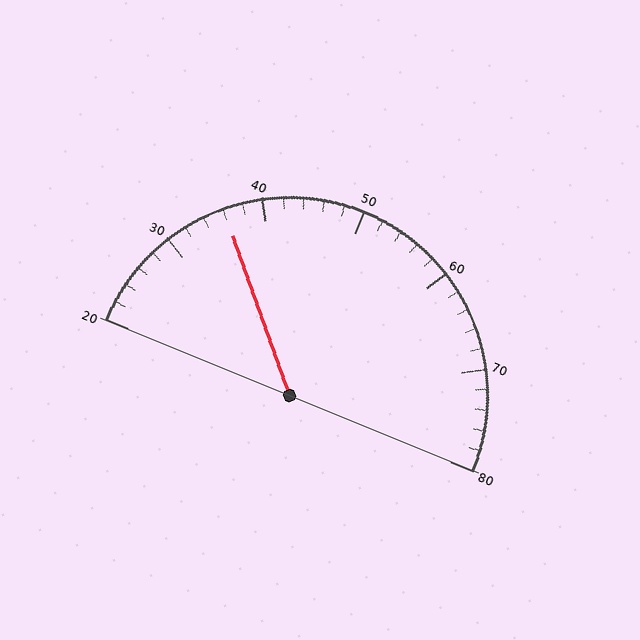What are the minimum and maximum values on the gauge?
The gauge ranges from 20 to 80.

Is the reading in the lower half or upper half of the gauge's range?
The reading is in the lower half of the range (20 to 80).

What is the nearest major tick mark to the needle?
The nearest major tick mark is 40.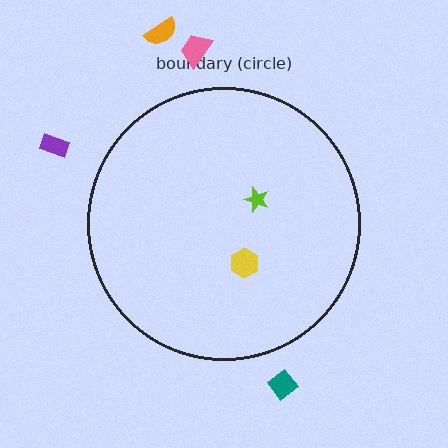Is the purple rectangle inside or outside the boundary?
Outside.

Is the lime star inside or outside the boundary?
Inside.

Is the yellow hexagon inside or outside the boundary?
Inside.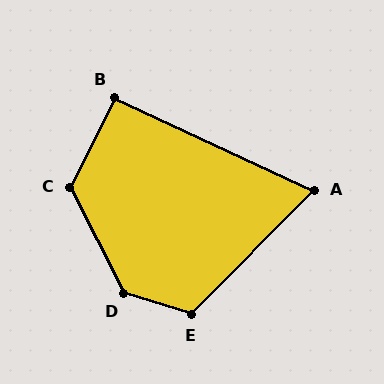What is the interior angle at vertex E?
Approximately 118 degrees (obtuse).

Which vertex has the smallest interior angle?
A, at approximately 70 degrees.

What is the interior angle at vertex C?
Approximately 127 degrees (obtuse).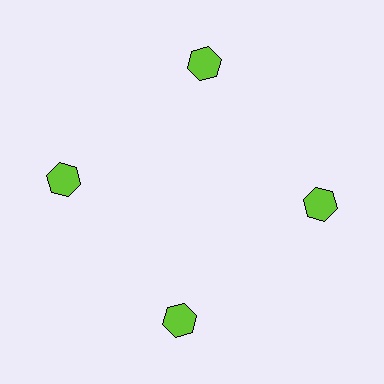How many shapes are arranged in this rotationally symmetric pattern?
There are 4 shapes, arranged in 4 groups of 1.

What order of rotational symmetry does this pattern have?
This pattern has 4-fold rotational symmetry.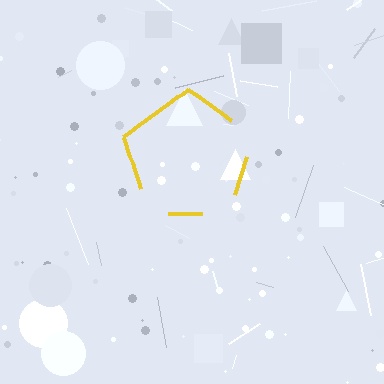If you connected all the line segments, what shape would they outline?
They would outline a pentagon.